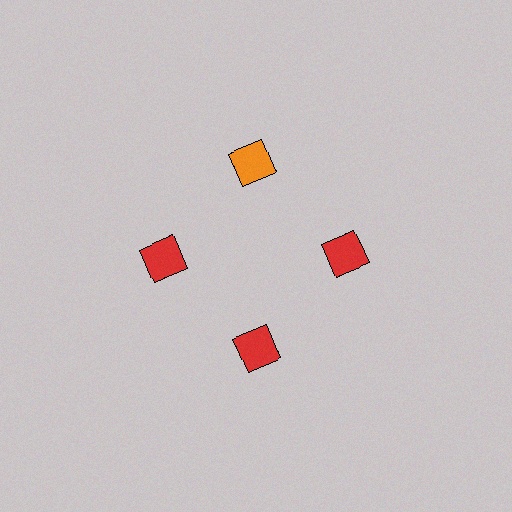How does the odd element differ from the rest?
It has a different color: orange instead of red.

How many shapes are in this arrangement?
There are 4 shapes arranged in a ring pattern.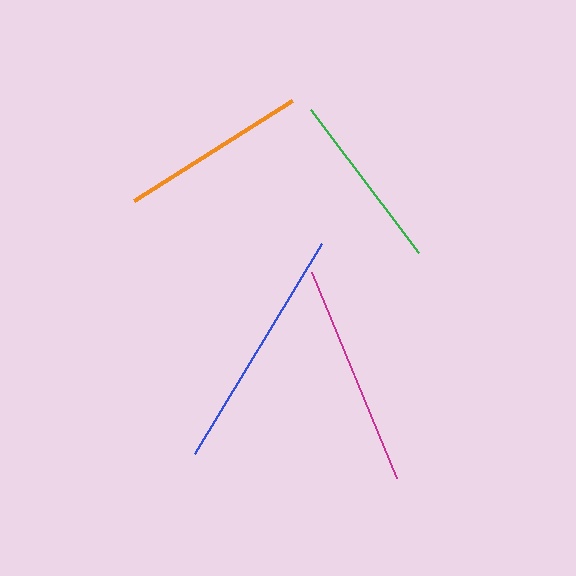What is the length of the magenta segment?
The magenta segment is approximately 222 pixels long.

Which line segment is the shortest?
The green line is the shortest at approximately 180 pixels.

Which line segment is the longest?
The blue line is the longest at approximately 245 pixels.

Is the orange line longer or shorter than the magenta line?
The magenta line is longer than the orange line.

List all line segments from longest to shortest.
From longest to shortest: blue, magenta, orange, green.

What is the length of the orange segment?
The orange segment is approximately 187 pixels long.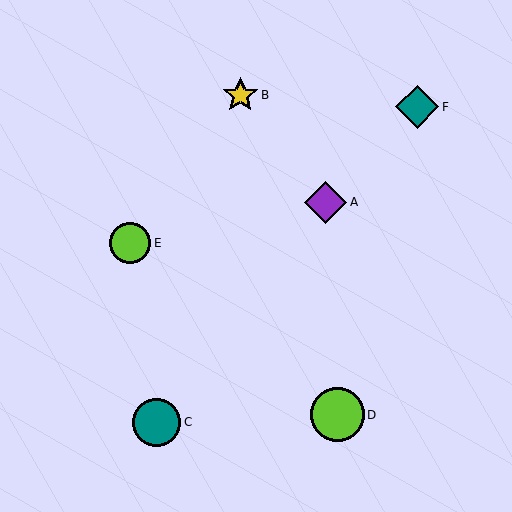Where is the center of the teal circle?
The center of the teal circle is at (157, 422).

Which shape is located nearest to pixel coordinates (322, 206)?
The purple diamond (labeled A) at (326, 202) is nearest to that location.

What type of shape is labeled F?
Shape F is a teal diamond.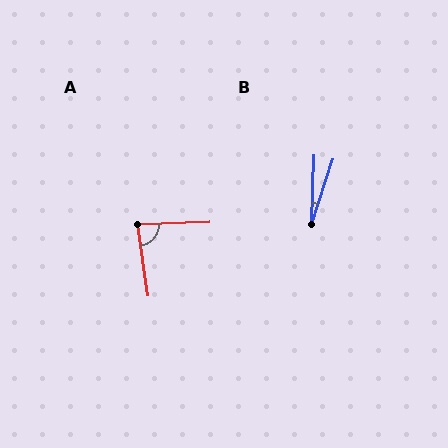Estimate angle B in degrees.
Approximately 16 degrees.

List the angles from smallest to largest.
B (16°), A (84°).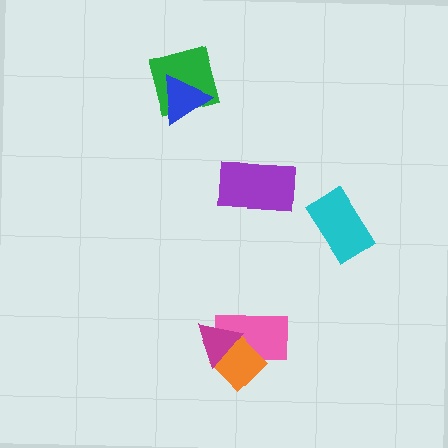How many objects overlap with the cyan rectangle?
0 objects overlap with the cyan rectangle.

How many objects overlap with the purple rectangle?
0 objects overlap with the purple rectangle.